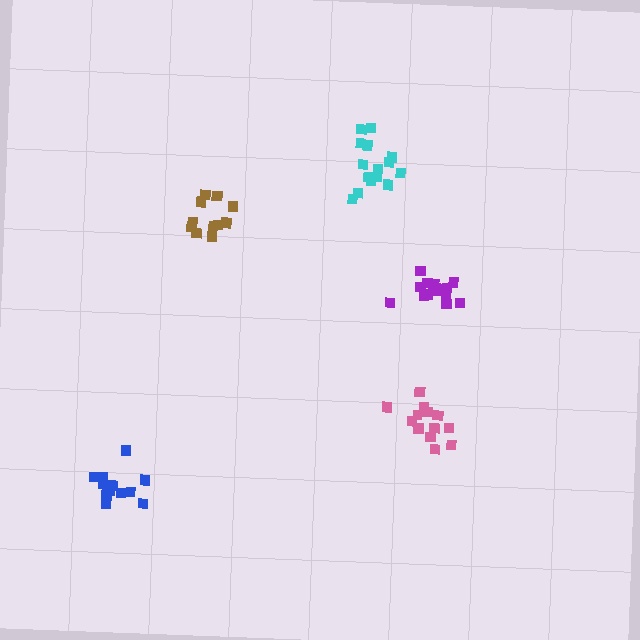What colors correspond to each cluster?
The clusters are colored: purple, pink, blue, cyan, brown.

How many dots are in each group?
Group 1: 14 dots, Group 2: 13 dots, Group 3: 13 dots, Group 4: 15 dots, Group 5: 11 dots (66 total).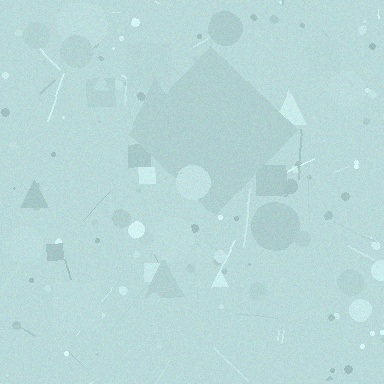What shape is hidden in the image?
A diamond is hidden in the image.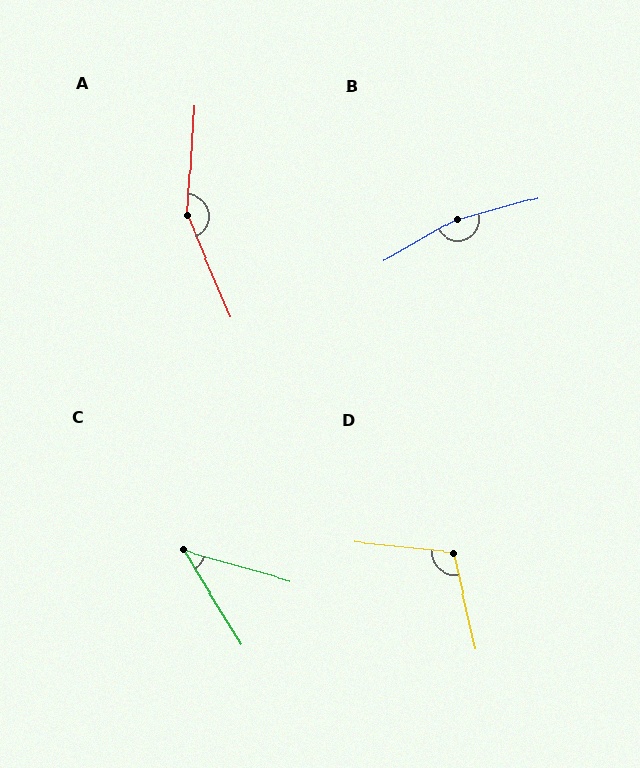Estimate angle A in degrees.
Approximately 153 degrees.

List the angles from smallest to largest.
C (43°), D (109°), A (153°), B (165°).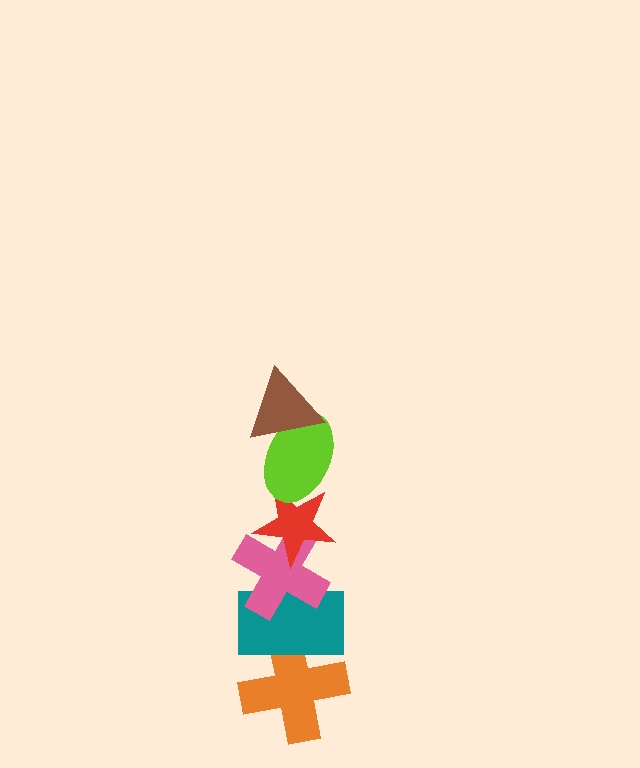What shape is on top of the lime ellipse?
The brown triangle is on top of the lime ellipse.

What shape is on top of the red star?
The lime ellipse is on top of the red star.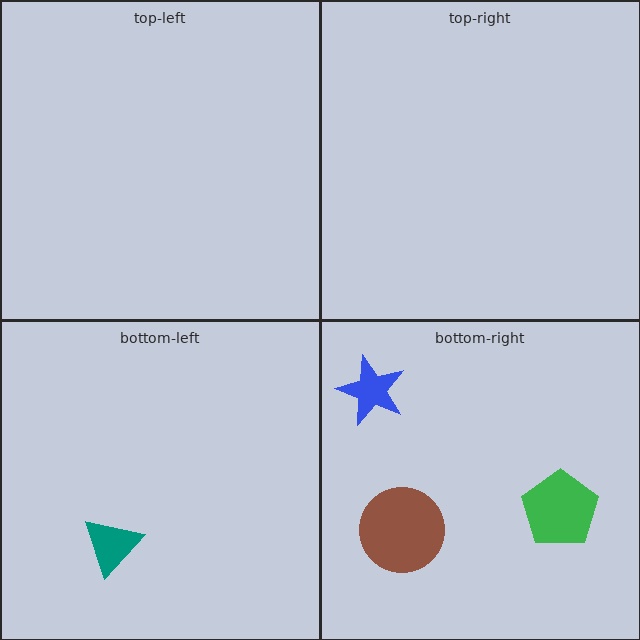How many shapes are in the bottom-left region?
1.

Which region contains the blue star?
The bottom-right region.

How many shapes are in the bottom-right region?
3.